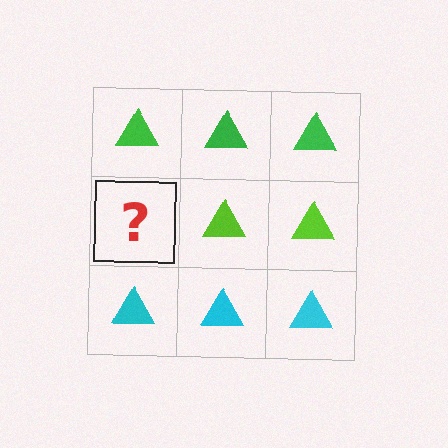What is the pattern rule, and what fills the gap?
The rule is that each row has a consistent color. The gap should be filled with a lime triangle.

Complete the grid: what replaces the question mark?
The question mark should be replaced with a lime triangle.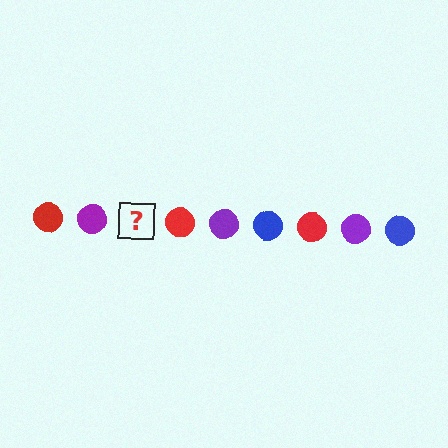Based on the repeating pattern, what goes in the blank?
The blank should be a blue circle.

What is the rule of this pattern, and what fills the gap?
The rule is that the pattern cycles through red, purple, blue circles. The gap should be filled with a blue circle.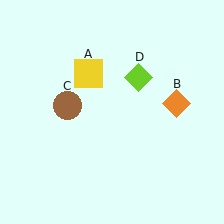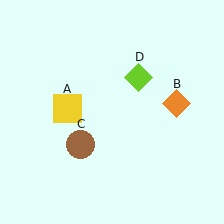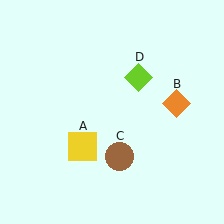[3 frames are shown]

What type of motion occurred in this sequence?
The yellow square (object A), brown circle (object C) rotated counterclockwise around the center of the scene.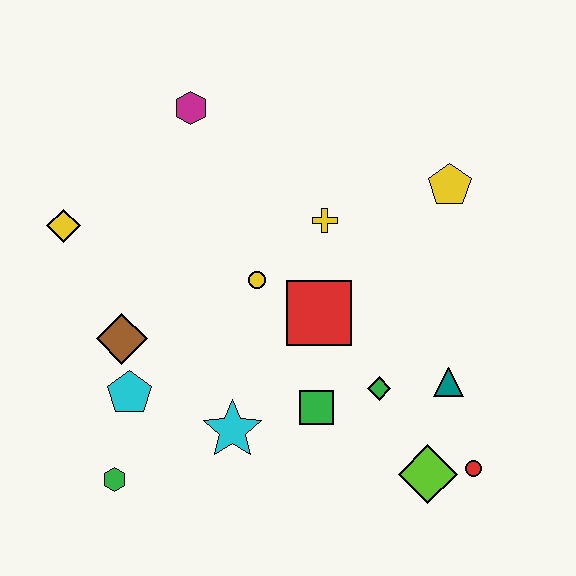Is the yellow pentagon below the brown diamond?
No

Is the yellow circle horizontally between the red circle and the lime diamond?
No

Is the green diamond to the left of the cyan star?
No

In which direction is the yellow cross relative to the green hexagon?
The yellow cross is above the green hexagon.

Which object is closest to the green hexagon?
The cyan pentagon is closest to the green hexagon.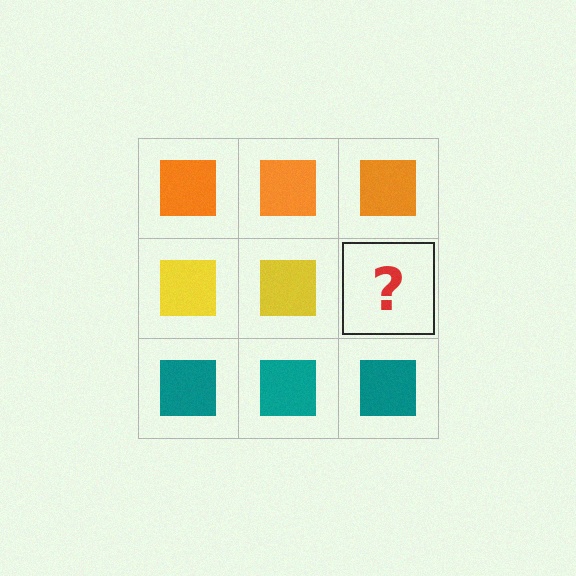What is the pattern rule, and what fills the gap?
The rule is that each row has a consistent color. The gap should be filled with a yellow square.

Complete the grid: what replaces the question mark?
The question mark should be replaced with a yellow square.